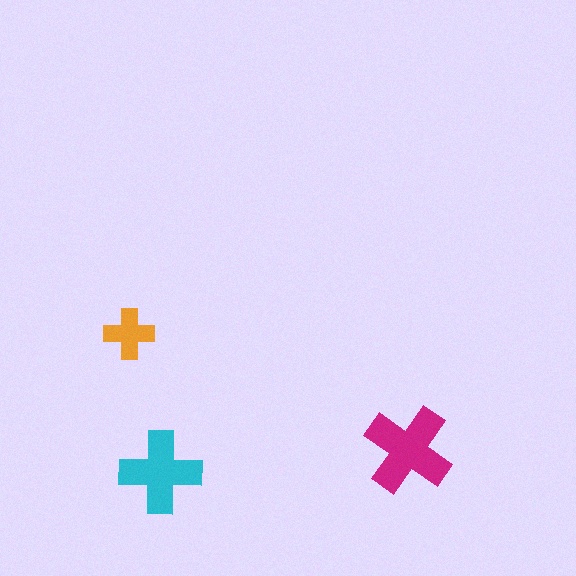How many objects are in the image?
There are 3 objects in the image.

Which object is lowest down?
The cyan cross is bottommost.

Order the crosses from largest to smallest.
the magenta one, the cyan one, the orange one.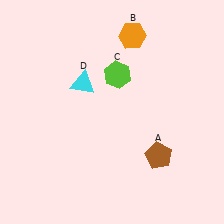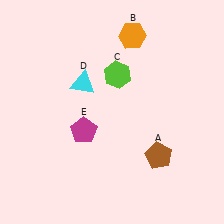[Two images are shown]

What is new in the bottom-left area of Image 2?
A magenta pentagon (E) was added in the bottom-left area of Image 2.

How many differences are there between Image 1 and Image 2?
There is 1 difference between the two images.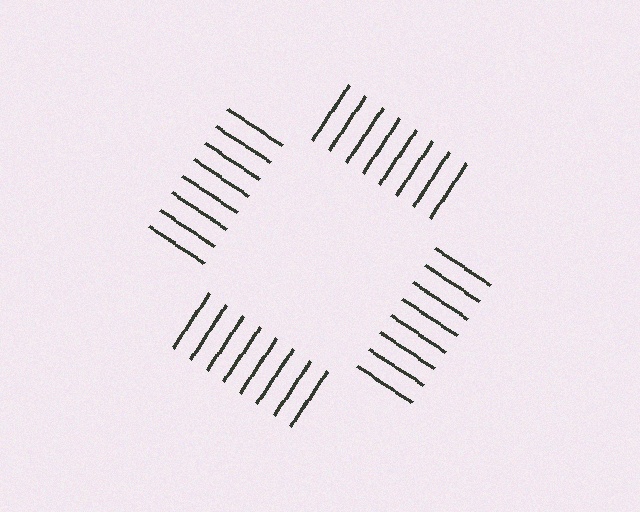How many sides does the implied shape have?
4 sides — the line-ends trace a square.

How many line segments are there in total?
32 — 8 along each of the 4 edges.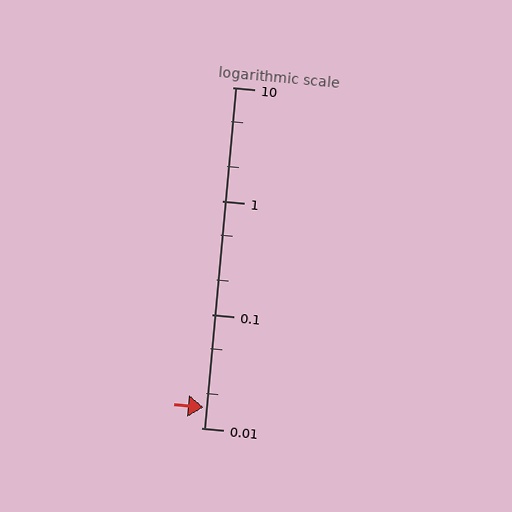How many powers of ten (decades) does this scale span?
The scale spans 3 decades, from 0.01 to 10.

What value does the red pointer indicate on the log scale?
The pointer indicates approximately 0.015.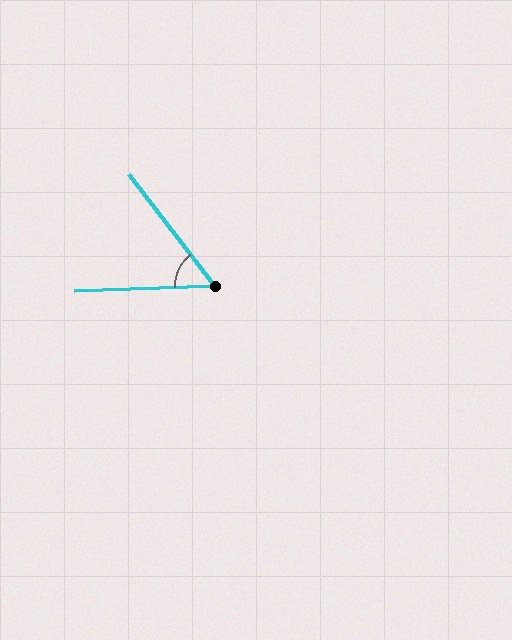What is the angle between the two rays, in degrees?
Approximately 55 degrees.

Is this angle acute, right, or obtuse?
It is acute.